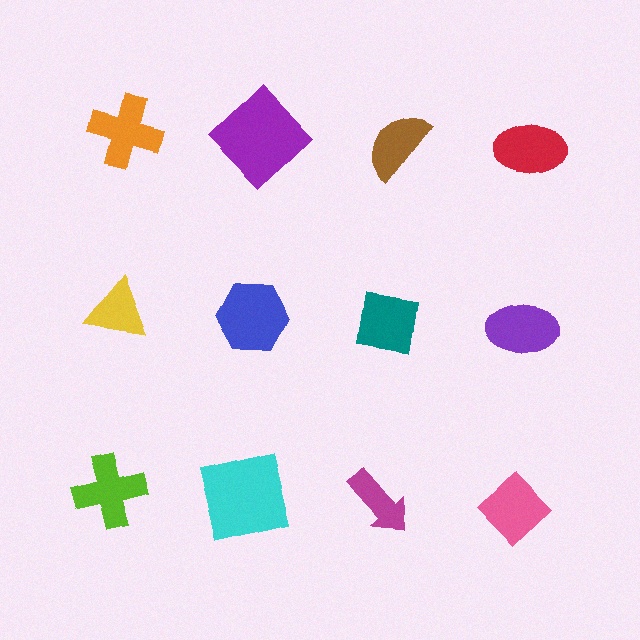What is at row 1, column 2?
A purple diamond.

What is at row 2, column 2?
A blue hexagon.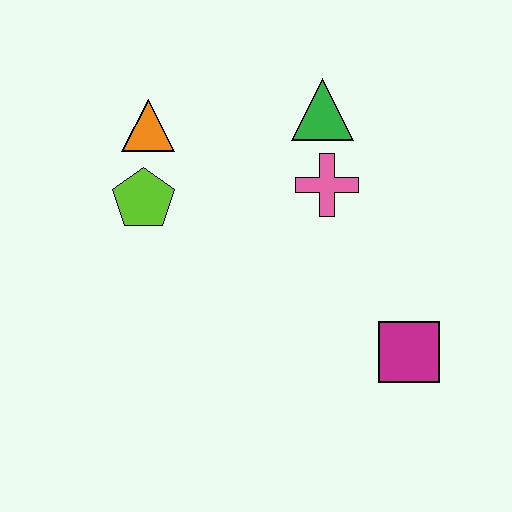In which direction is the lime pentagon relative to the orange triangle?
The lime pentagon is below the orange triangle.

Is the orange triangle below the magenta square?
No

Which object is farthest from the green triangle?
The magenta square is farthest from the green triangle.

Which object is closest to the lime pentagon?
The orange triangle is closest to the lime pentagon.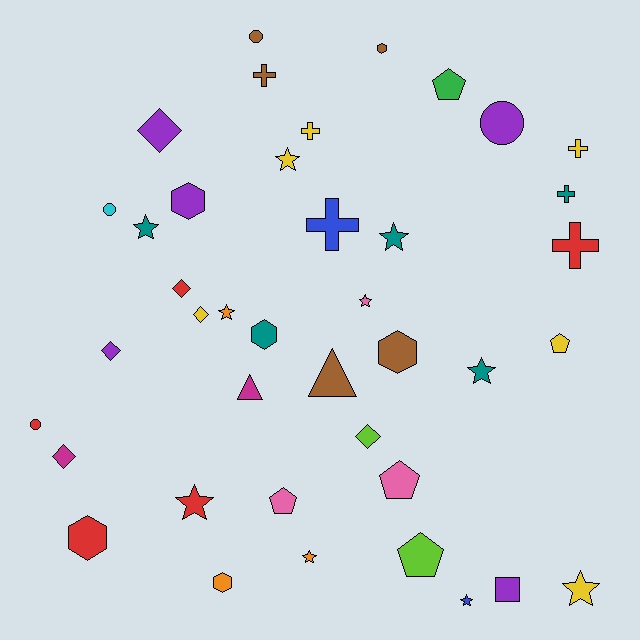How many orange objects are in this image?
There are 3 orange objects.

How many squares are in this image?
There is 1 square.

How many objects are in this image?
There are 40 objects.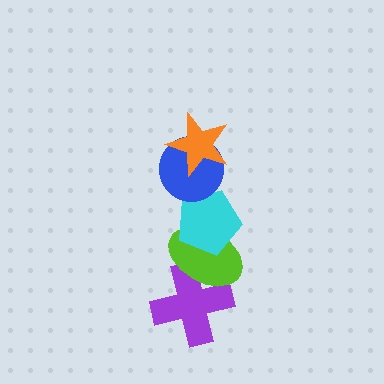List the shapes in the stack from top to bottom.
From top to bottom: the orange star, the blue circle, the cyan pentagon, the lime ellipse, the purple cross.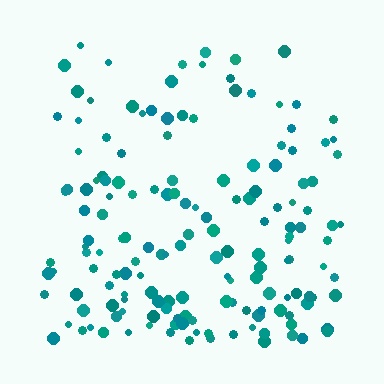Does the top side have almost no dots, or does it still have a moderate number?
Still a moderate number, just noticeably fewer than the bottom.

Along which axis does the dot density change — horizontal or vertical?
Vertical.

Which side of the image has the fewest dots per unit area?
The top.